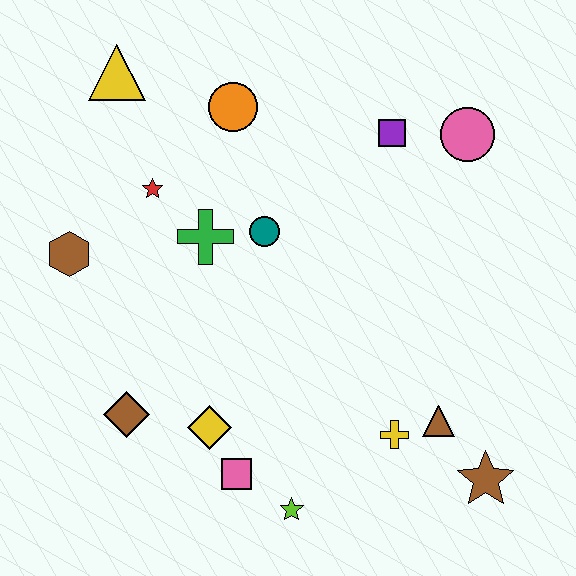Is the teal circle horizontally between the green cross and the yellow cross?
Yes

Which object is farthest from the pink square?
The yellow triangle is farthest from the pink square.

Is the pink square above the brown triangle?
No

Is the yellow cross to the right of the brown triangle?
No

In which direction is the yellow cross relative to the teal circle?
The yellow cross is below the teal circle.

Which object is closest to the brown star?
The brown triangle is closest to the brown star.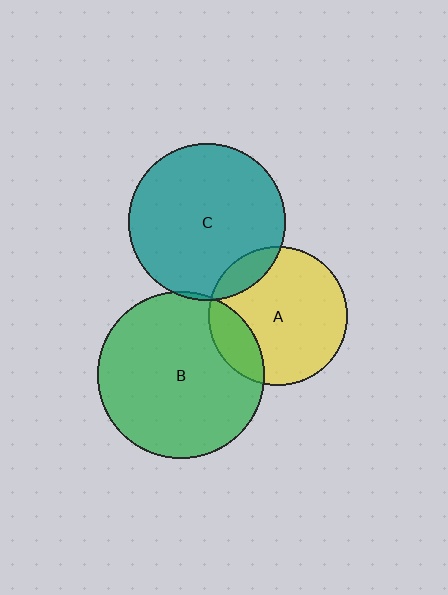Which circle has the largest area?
Circle B (green).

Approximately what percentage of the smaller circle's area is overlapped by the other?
Approximately 5%.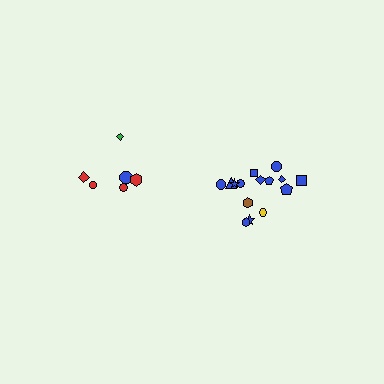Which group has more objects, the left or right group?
The right group.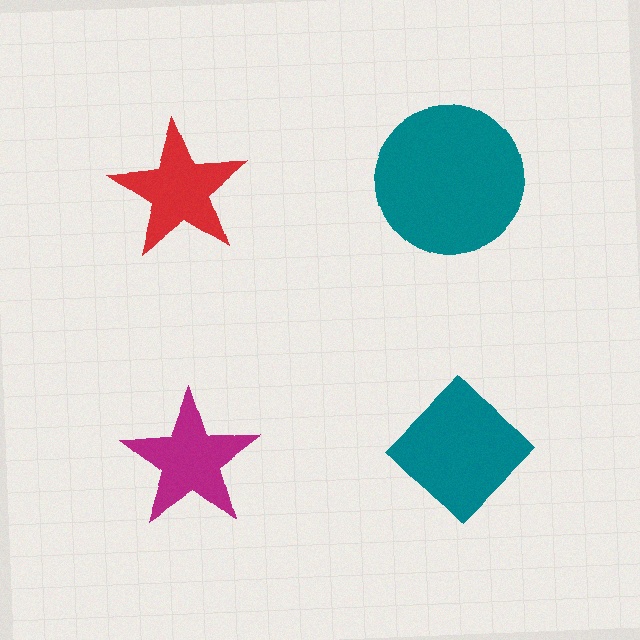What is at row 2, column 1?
A magenta star.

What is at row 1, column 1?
A red star.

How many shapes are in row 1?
2 shapes.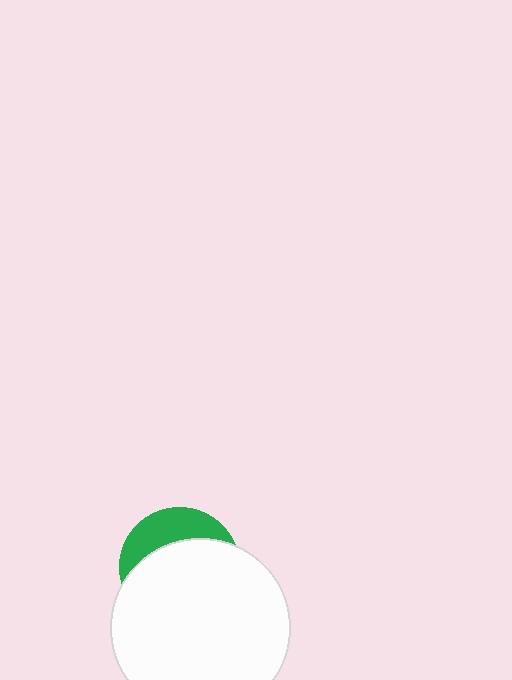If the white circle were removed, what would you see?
You would see the complete green circle.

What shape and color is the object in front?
The object in front is a white circle.